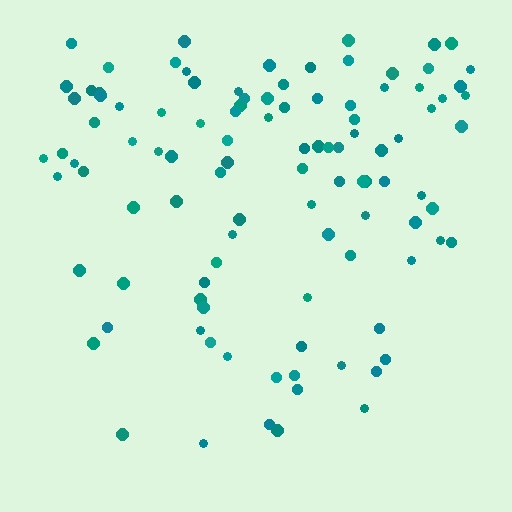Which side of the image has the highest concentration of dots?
The top.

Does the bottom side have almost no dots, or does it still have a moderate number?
Still a moderate number, just noticeably fewer than the top.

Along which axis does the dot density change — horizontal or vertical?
Vertical.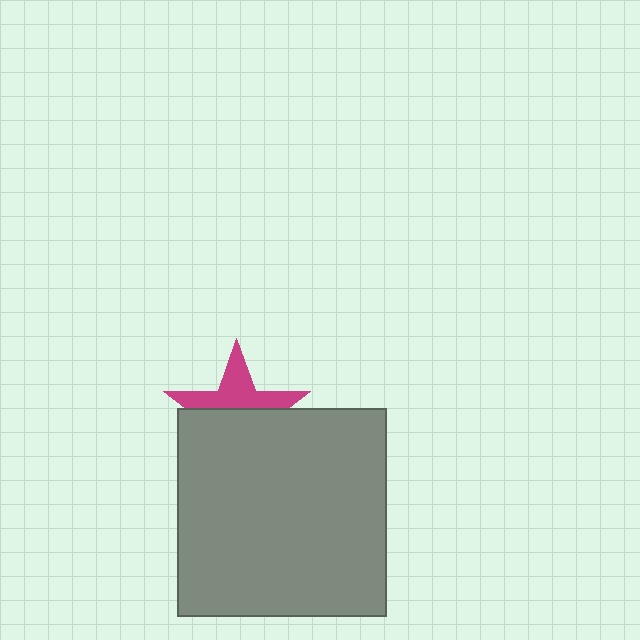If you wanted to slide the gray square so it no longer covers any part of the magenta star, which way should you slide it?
Slide it down — that is the most direct way to separate the two shapes.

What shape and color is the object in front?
The object in front is a gray square.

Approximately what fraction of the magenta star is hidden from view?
Roughly 57% of the magenta star is hidden behind the gray square.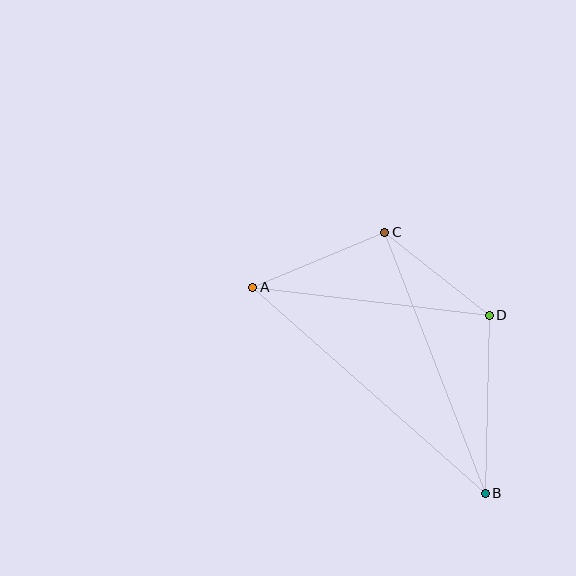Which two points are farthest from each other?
Points A and B are farthest from each other.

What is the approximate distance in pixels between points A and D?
The distance between A and D is approximately 238 pixels.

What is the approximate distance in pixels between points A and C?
The distance between A and C is approximately 143 pixels.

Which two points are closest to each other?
Points C and D are closest to each other.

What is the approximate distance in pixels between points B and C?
The distance between B and C is approximately 280 pixels.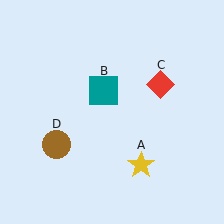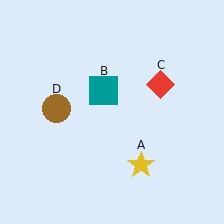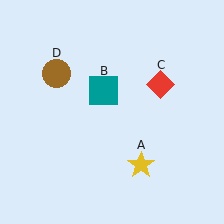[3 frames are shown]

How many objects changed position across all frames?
1 object changed position: brown circle (object D).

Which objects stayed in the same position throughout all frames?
Yellow star (object A) and teal square (object B) and red diamond (object C) remained stationary.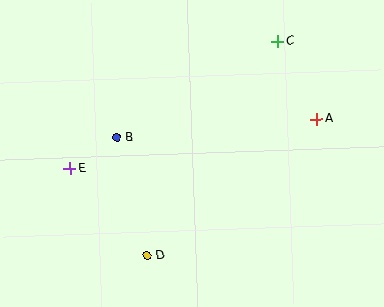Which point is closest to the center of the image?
Point B at (117, 137) is closest to the center.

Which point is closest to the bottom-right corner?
Point A is closest to the bottom-right corner.